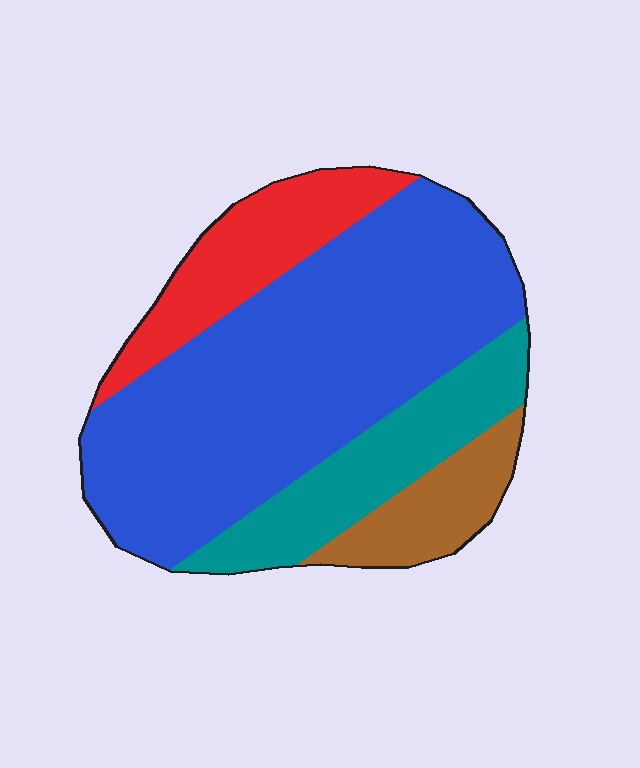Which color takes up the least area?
Brown, at roughly 10%.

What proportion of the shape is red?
Red covers 15% of the shape.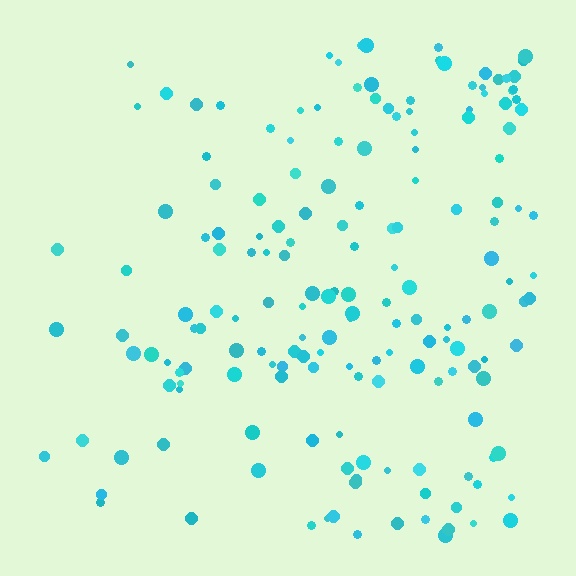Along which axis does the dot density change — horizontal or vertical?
Horizontal.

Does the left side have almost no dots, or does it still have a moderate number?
Still a moderate number, just noticeably fewer than the right.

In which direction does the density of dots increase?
From left to right, with the right side densest.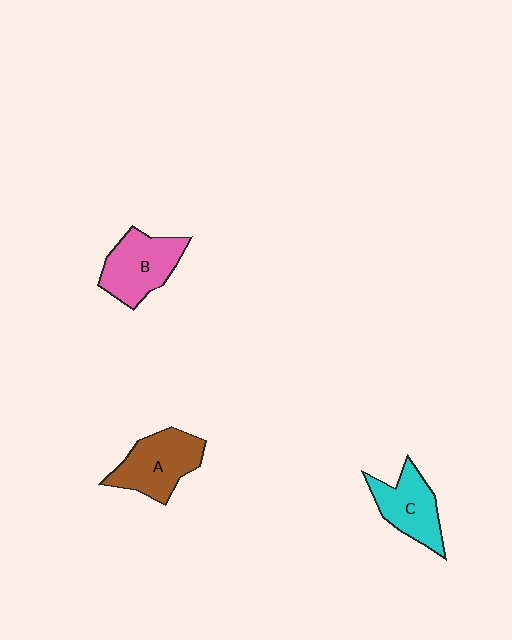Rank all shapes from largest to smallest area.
From largest to smallest: A (brown), B (pink), C (cyan).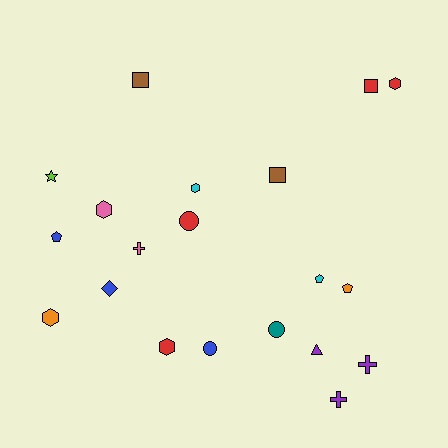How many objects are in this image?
There are 20 objects.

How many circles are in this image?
There are 3 circles.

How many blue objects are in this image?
There are 3 blue objects.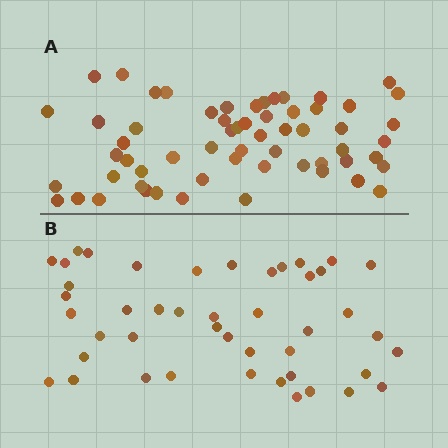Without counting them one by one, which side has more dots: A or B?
Region A (the top region) has more dots.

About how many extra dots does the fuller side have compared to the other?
Region A has approximately 15 more dots than region B.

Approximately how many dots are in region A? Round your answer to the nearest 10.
About 60 dots.